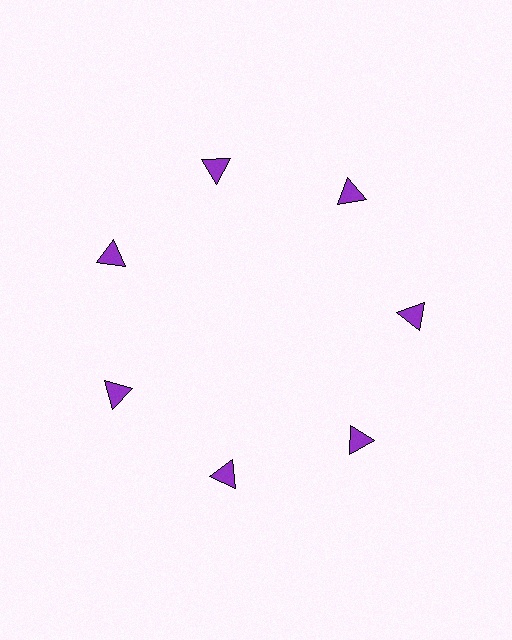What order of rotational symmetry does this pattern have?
This pattern has 7-fold rotational symmetry.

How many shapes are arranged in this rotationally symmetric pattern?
There are 7 shapes, arranged in 7 groups of 1.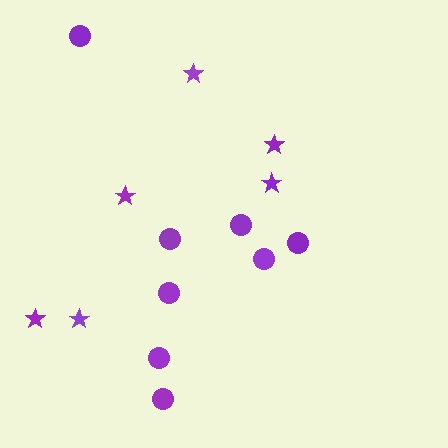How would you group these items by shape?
There are 2 groups: one group of circles (8) and one group of stars (6).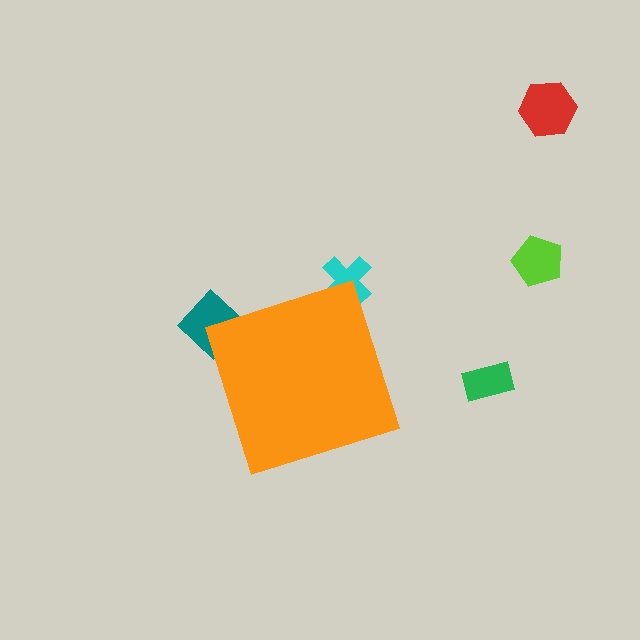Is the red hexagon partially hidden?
No, the red hexagon is fully visible.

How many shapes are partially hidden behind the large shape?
2 shapes are partially hidden.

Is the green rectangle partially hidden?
No, the green rectangle is fully visible.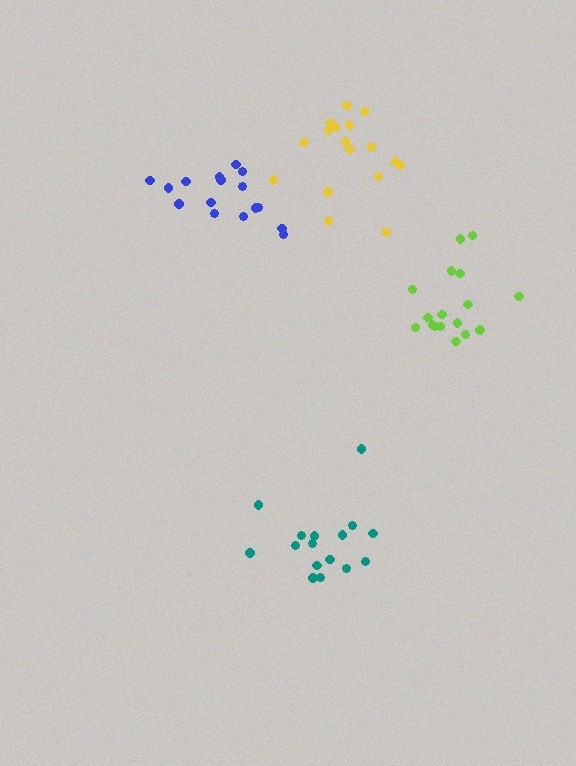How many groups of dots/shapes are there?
There are 4 groups.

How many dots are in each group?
Group 1: 16 dots, Group 2: 17 dots, Group 3: 17 dots, Group 4: 16 dots (66 total).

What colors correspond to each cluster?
The clusters are colored: teal, yellow, lime, blue.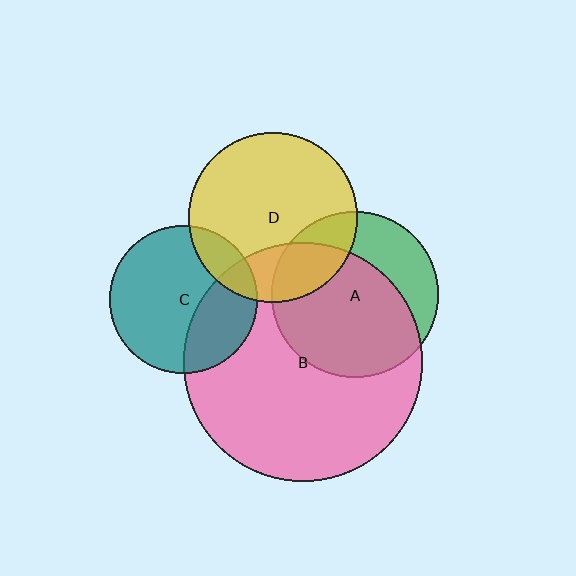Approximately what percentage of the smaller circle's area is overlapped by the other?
Approximately 15%.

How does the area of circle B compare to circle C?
Approximately 2.6 times.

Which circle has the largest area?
Circle B (pink).